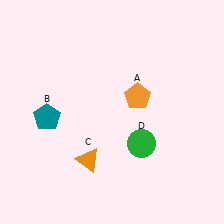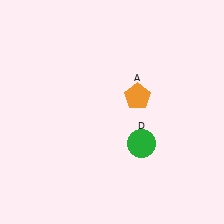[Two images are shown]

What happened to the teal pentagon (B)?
The teal pentagon (B) was removed in Image 2. It was in the bottom-left area of Image 1.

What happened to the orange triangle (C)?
The orange triangle (C) was removed in Image 2. It was in the bottom-left area of Image 1.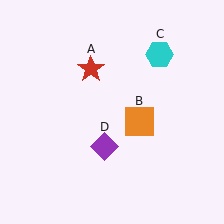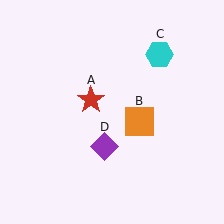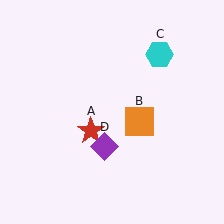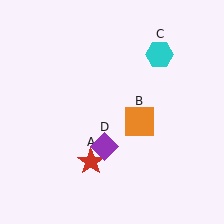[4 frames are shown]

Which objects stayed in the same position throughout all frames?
Orange square (object B) and cyan hexagon (object C) and purple diamond (object D) remained stationary.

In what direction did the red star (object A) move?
The red star (object A) moved down.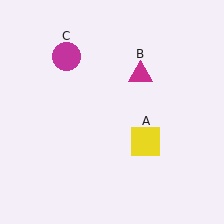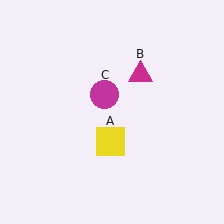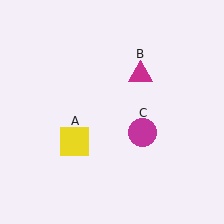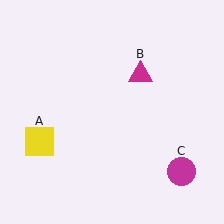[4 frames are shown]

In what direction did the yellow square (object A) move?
The yellow square (object A) moved left.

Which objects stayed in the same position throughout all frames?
Magenta triangle (object B) remained stationary.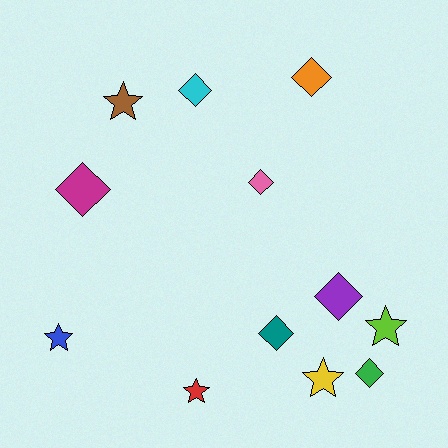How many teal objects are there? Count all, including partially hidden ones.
There is 1 teal object.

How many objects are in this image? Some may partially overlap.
There are 12 objects.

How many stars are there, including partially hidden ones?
There are 5 stars.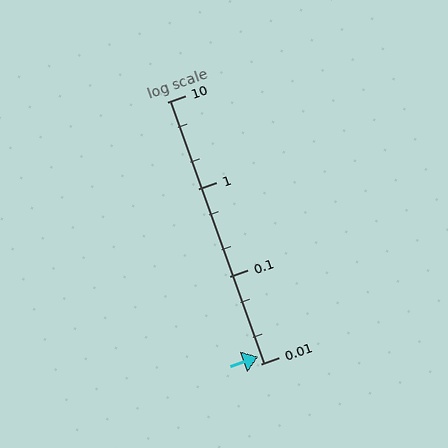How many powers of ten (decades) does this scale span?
The scale spans 3 decades, from 0.01 to 10.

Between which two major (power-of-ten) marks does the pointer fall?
The pointer is between 0.01 and 0.1.